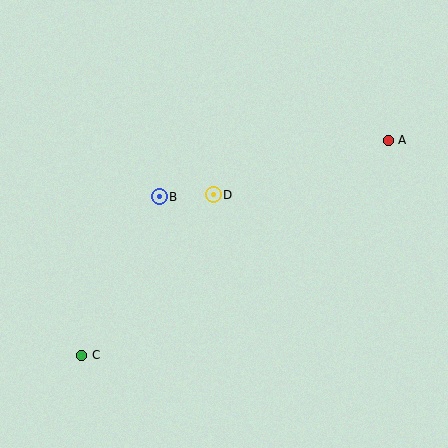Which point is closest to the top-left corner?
Point B is closest to the top-left corner.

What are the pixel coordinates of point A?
Point A is at (388, 140).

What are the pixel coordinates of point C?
Point C is at (82, 355).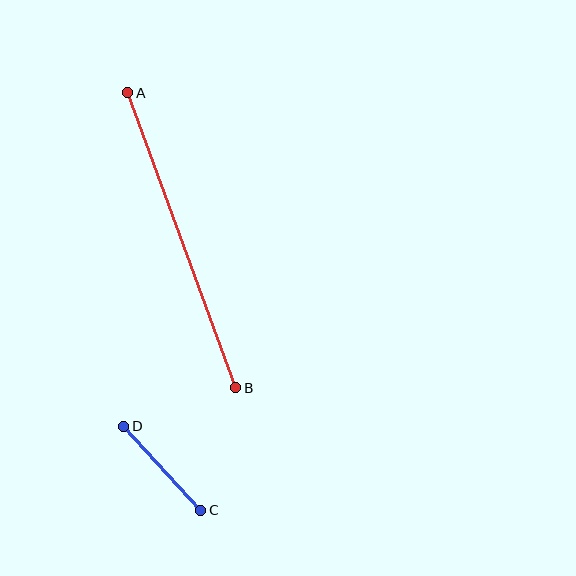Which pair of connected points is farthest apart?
Points A and B are farthest apart.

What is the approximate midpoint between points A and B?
The midpoint is at approximately (182, 240) pixels.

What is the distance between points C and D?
The distance is approximately 114 pixels.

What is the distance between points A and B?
The distance is approximately 314 pixels.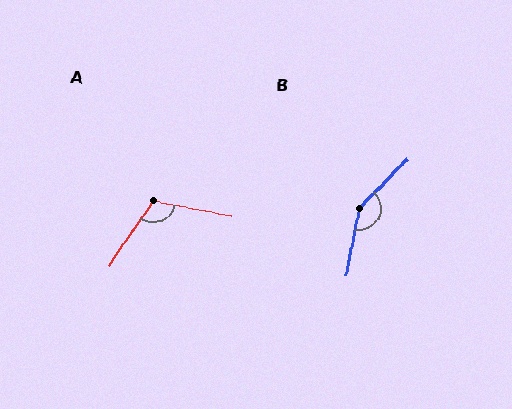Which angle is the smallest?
A, at approximately 114 degrees.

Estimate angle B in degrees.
Approximately 147 degrees.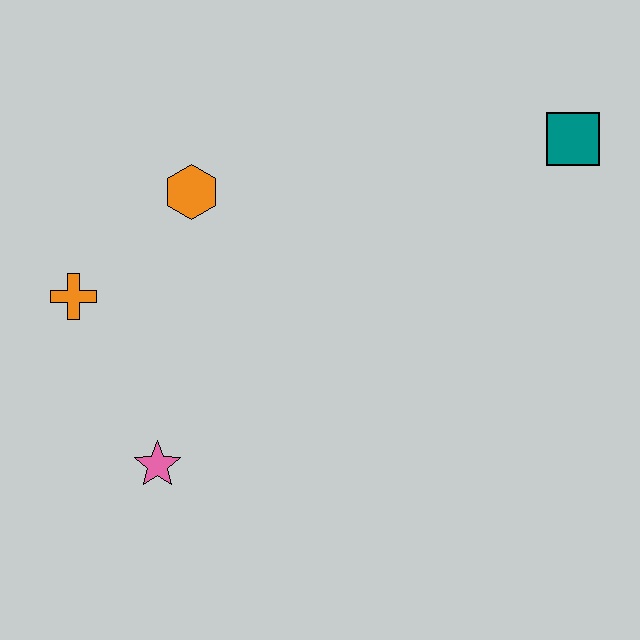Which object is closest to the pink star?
The orange cross is closest to the pink star.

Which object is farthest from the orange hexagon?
The teal square is farthest from the orange hexagon.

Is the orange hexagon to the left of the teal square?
Yes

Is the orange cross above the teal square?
No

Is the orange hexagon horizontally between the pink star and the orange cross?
No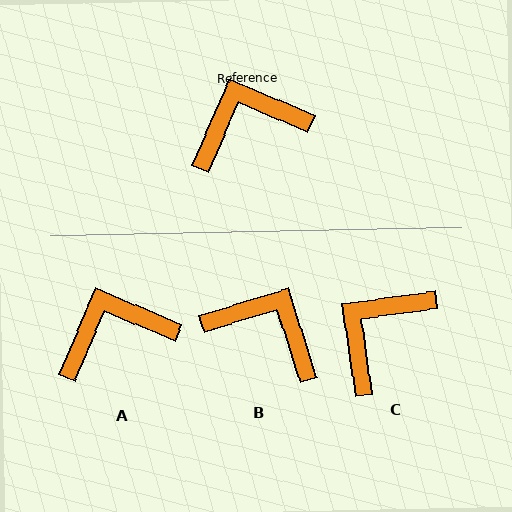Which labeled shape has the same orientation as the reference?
A.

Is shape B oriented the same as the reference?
No, it is off by about 50 degrees.